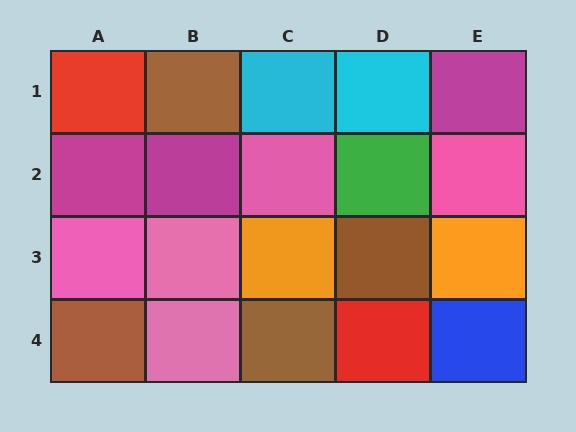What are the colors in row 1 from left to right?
Red, brown, cyan, cyan, magenta.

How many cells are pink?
5 cells are pink.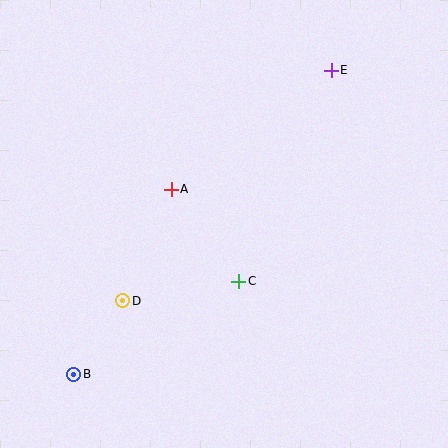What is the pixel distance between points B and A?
The distance between B and A is 209 pixels.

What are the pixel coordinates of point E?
Point E is at (331, 70).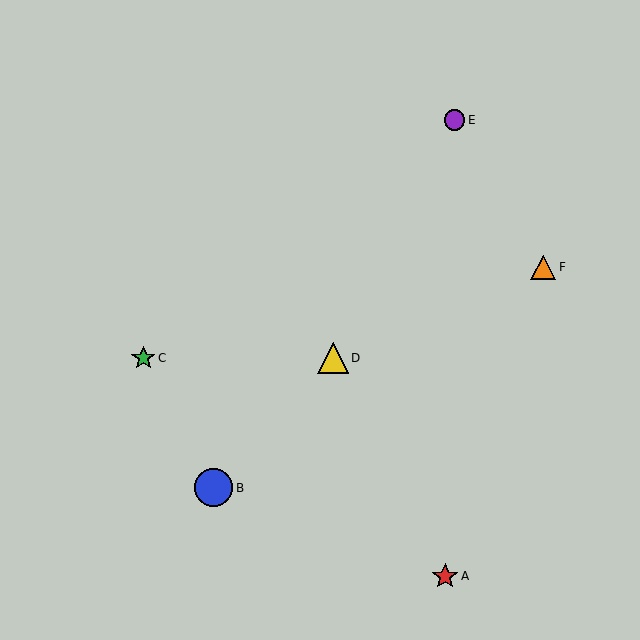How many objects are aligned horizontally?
2 objects (C, D) are aligned horizontally.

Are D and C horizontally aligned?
Yes, both are at y≈358.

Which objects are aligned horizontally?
Objects C, D are aligned horizontally.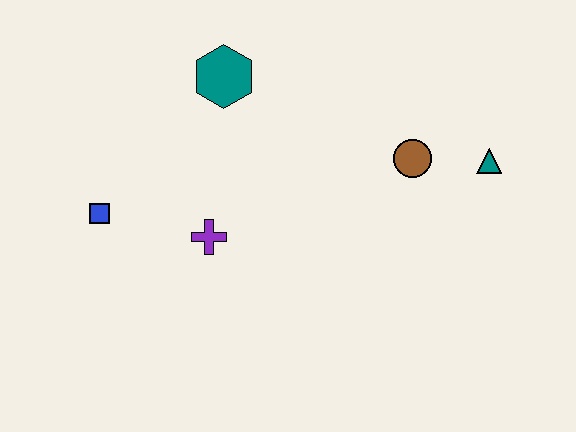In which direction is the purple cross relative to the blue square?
The purple cross is to the right of the blue square.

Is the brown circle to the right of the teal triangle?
No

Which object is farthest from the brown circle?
The blue square is farthest from the brown circle.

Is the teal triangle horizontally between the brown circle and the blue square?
No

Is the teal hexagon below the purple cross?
No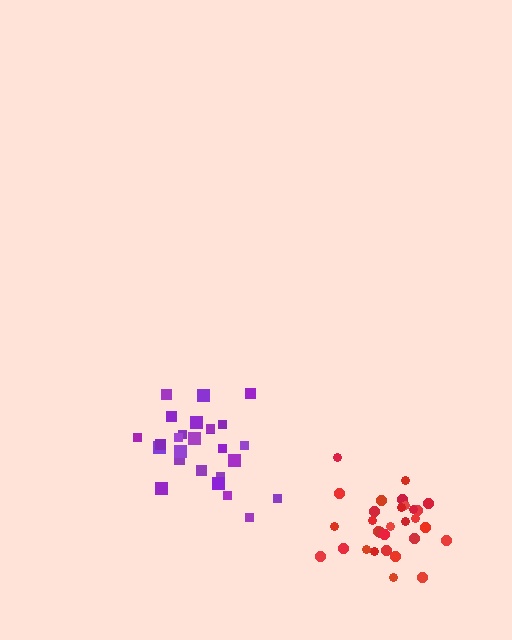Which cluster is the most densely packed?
Red.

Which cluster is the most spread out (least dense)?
Purple.